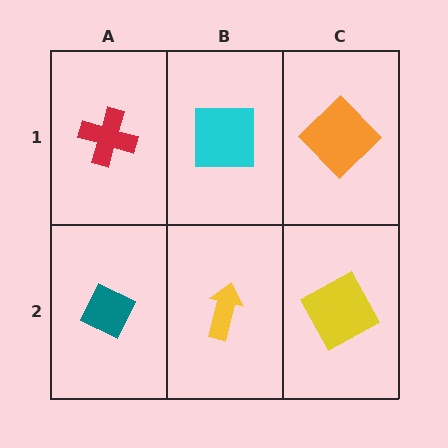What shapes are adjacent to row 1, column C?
A yellow square (row 2, column C), a cyan square (row 1, column B).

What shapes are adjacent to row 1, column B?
A yellow arrow (row 2, column B), a red cross (row 1, column A), an orange diamond (row 1, column C).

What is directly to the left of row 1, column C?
A cyan square.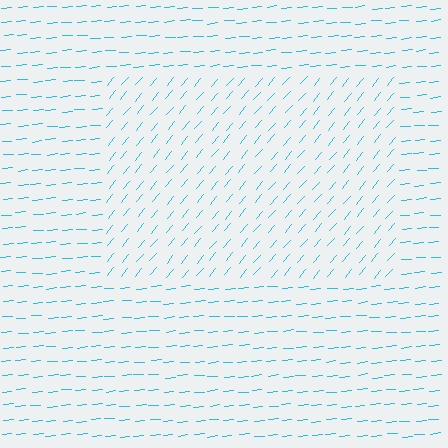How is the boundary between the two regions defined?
The boundary is defined purely by a change in line orientation (approximately 45 degrees difference). All lines are the same color and thickness.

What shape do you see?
I see a rectangle.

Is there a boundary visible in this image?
Yes, there is a texture boundary formed by a change in line orientation.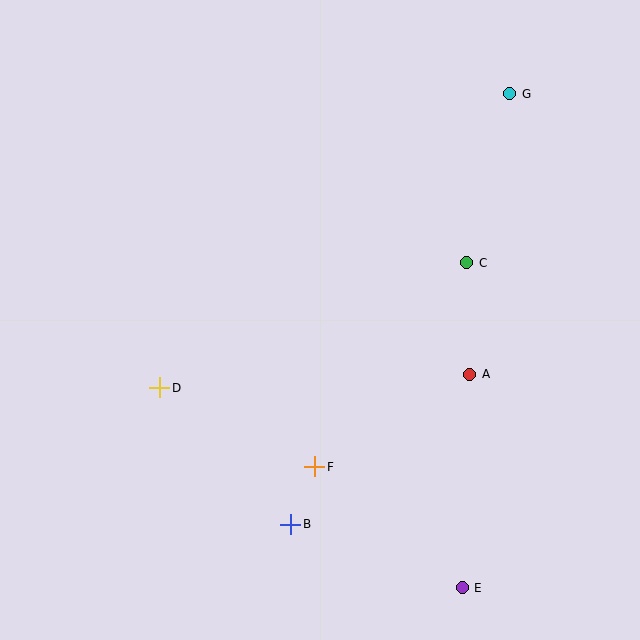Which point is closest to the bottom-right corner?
Point E is closest to the bottom-right corner.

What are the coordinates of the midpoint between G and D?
The midpoint between G and D is at (335, 241).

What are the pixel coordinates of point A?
Point A is at (470, 374).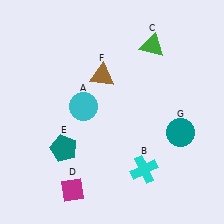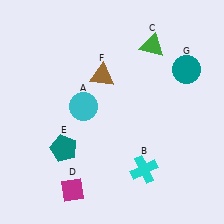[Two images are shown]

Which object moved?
The teal circle (G) moved up.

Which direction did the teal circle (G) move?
The teal circle (G) moved up.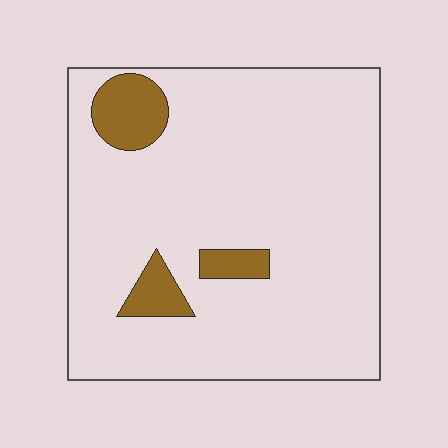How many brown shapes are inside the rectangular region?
3.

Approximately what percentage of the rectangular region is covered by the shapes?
Approximately 10%.